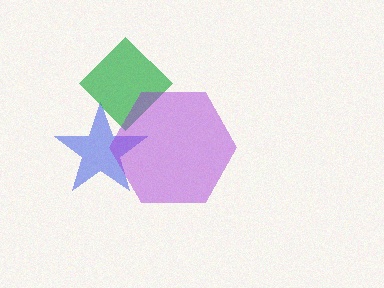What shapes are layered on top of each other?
The layered shapes are: a blue star, a green diamond, a purple hexagon.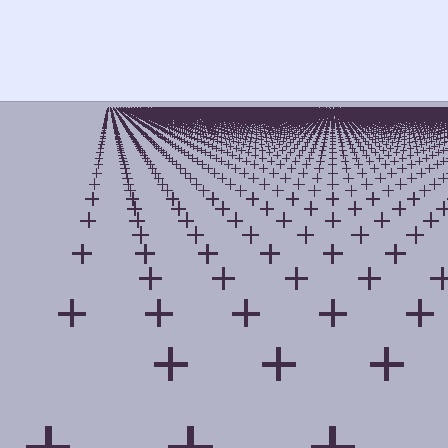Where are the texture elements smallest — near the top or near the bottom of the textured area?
Near the top.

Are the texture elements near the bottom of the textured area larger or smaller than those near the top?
Larger. Near the bottom, elements are closer to the viewer and appear at a bigger on-screen size.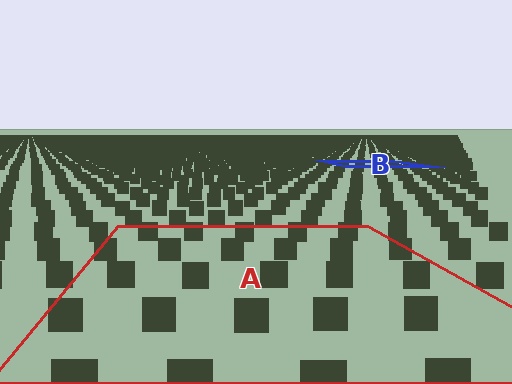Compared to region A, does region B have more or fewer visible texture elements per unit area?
Region B has more texture elements per unit area — they are packed more densely because it is farther away.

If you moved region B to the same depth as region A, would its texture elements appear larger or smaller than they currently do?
They would appear larger. At a closer depth, the same texture elements are projected at a bigger on-screen size.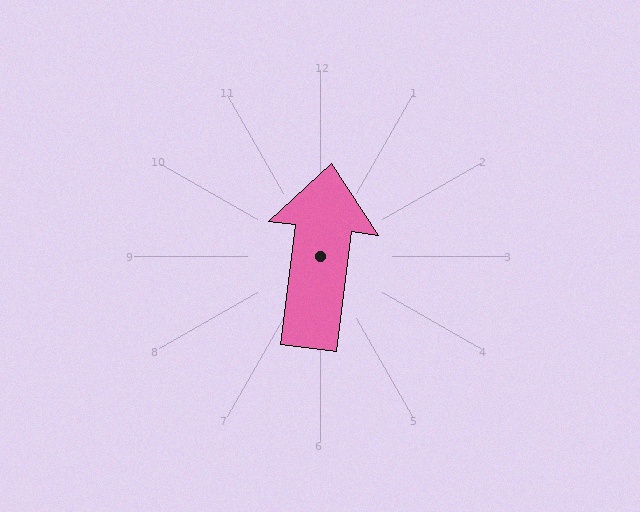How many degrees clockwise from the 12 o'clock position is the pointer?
Approximately 7 degrees.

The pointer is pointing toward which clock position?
Roughly 12 o'clock.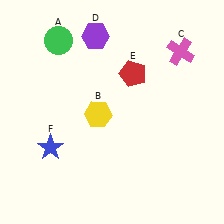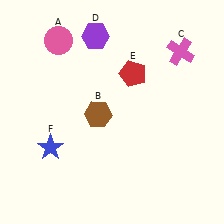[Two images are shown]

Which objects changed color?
A changed from green to pink. B changed from yellow to brown.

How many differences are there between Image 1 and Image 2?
There are 2 differences between the two images.